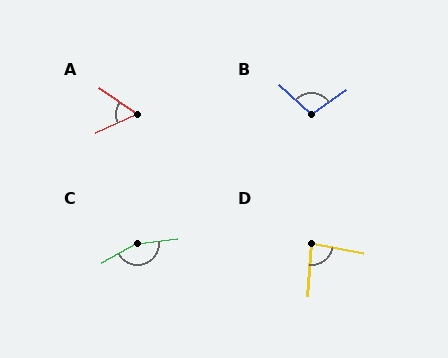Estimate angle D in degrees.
Approximately 83 degrees.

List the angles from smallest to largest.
A (60°), D (83°), B (103°), C (156°).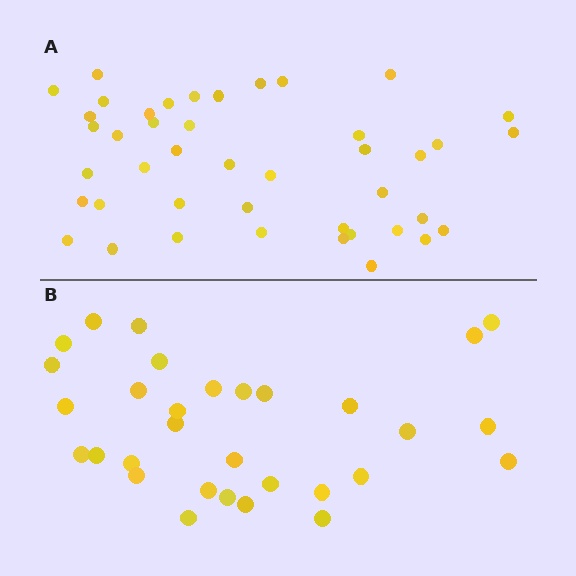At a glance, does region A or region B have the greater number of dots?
Region A (the top region) has more dots.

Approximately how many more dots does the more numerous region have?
Region A has roughly 12 or so more dots than region B.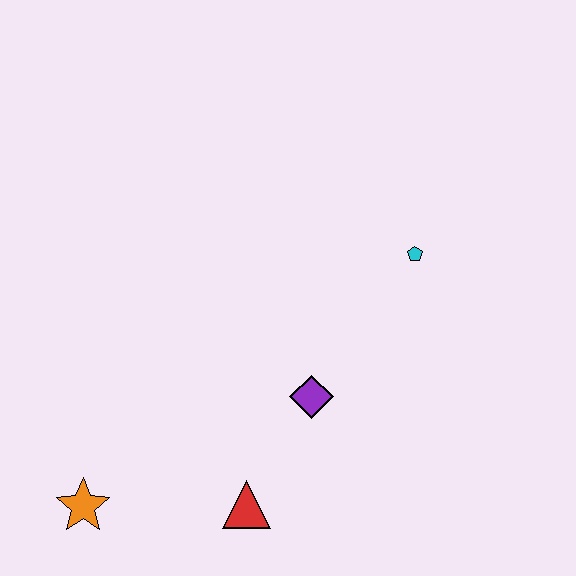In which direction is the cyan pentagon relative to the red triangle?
The cyan pentagon is above the red triangle.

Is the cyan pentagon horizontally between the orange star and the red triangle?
No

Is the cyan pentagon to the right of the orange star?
Yes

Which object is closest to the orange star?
The red triangle is closest to the orange star.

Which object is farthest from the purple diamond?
The orange star is farthest from the purple diamond.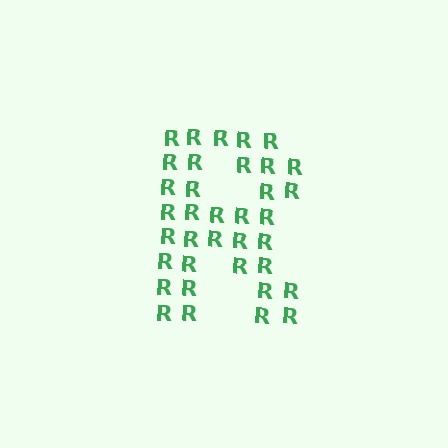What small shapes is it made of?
It is made of small letter R's.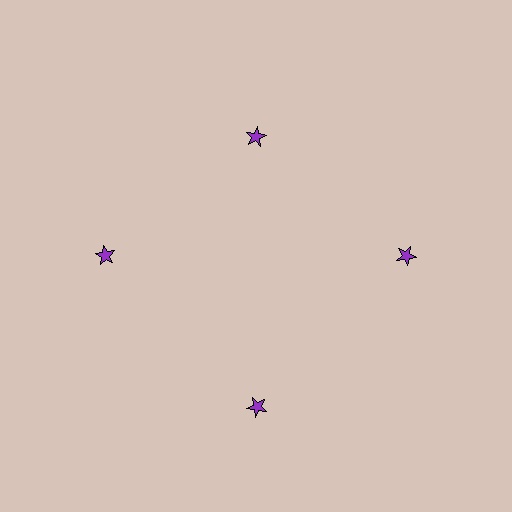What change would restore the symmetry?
The symmetry would be restored by moving it outward, back onto the ring so that all 4 stars sit at equal angles and equal distance from the center.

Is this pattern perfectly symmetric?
No. The 4 purple stars are arranged in a ring, but one element near the 12 o'clock position is pulled inward toward the center, breaking the 4-fold rotational symmetry.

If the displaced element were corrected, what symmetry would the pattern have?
It would have 4-fold rotational symmetry — the pattern would map onto itself every 90 degrees.